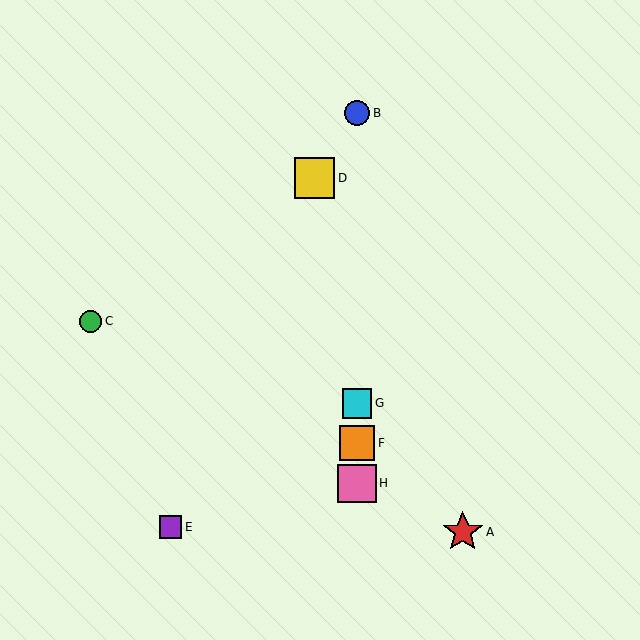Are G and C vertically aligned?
No, G is at x≈357 and C is at x≈90.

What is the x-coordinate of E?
Object E is at x≈171.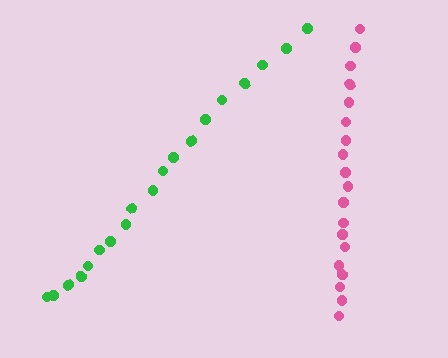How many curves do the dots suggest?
There are 2 distinct paths.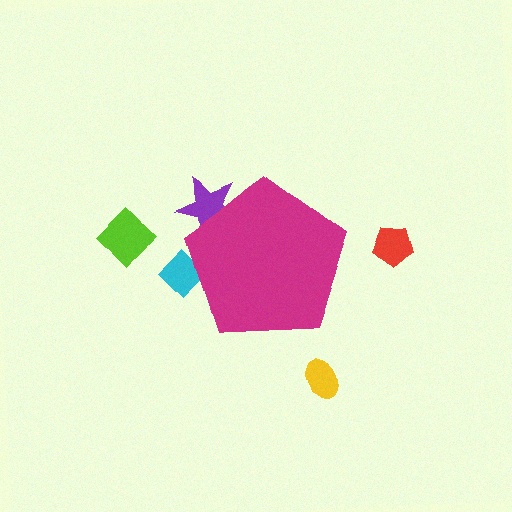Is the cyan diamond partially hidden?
Yes, the cyan diamond is partially hidden behind the magenta pentagon.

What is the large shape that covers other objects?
A magenta pentagon.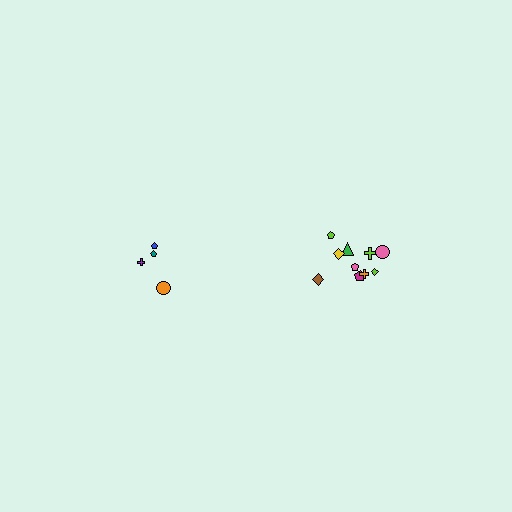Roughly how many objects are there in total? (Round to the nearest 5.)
Roughly 15 objects in total.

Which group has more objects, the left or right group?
The right group.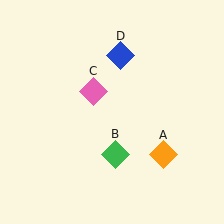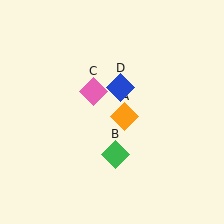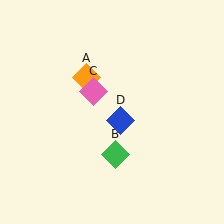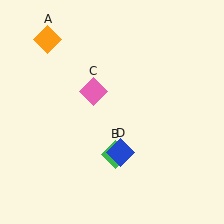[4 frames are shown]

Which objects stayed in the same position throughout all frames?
Green diamond (object B) and pink diamond (object C) remained stationary.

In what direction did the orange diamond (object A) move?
The orange diamond (object A) moved up and to the left.